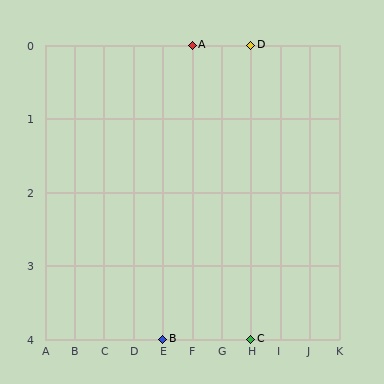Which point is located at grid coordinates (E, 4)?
Point B is at (E, 4).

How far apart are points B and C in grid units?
Points B and C are 3 columns apart.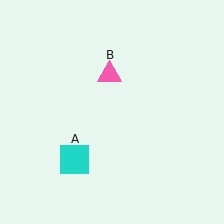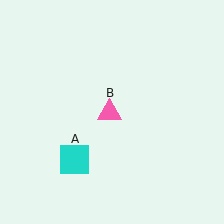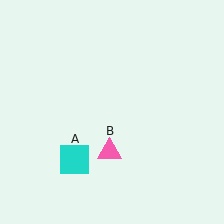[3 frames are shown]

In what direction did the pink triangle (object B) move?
The pink triangle (object B) moved down.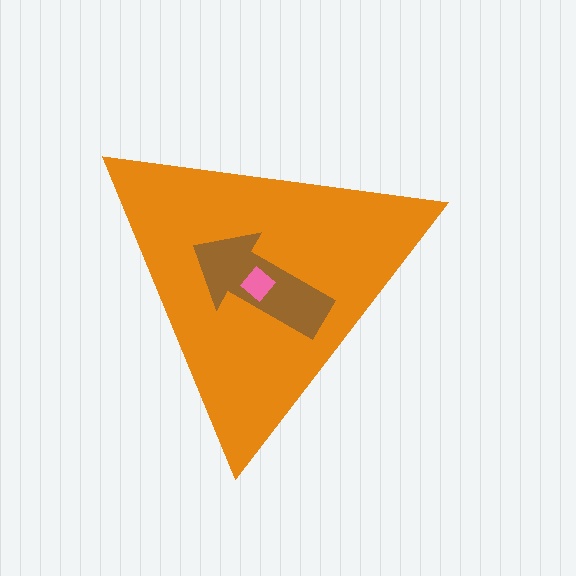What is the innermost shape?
The pink diamond.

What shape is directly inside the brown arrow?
The pink diamond.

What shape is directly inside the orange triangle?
The brown arrow.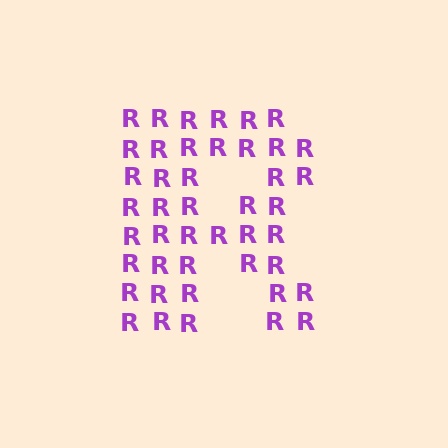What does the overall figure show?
The overall figure shows the letter R.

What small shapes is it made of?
It is made of small letter R's.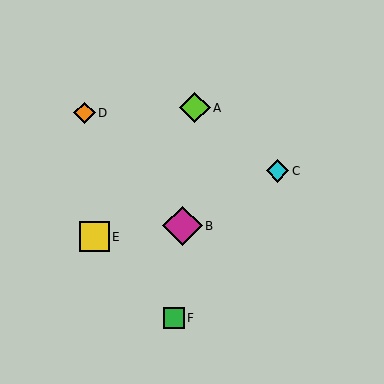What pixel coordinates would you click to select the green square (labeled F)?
Click at (174, 318) to select the green square F.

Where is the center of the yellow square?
The center of the yellow square is at (94, 237).